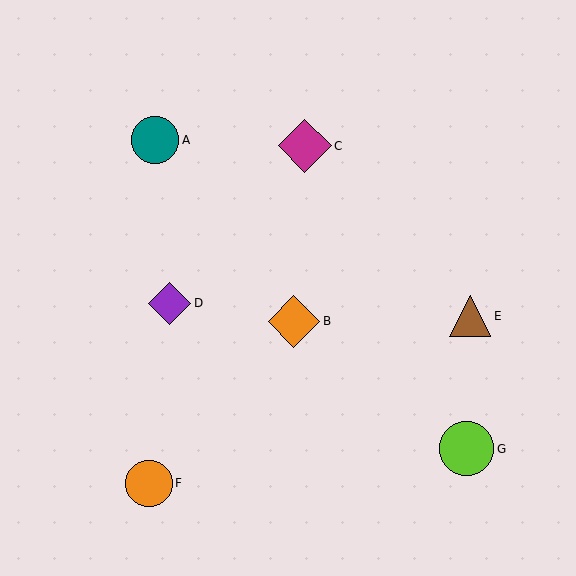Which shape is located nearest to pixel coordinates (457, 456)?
The lime circle (labeled G) at (466, 449) is nearest to that location.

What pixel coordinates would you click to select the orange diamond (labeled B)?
Click at (294, 321) to select the orange diamond B.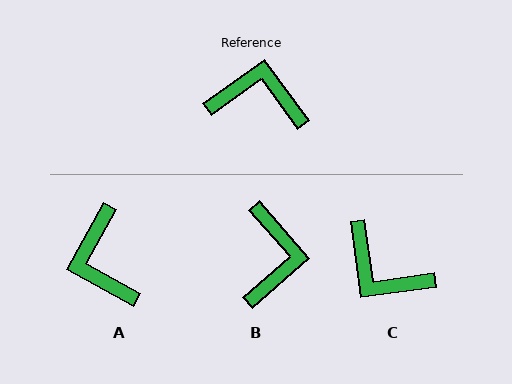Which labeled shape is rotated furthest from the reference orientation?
C, about 152 degrees away.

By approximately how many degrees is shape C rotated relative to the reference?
Approximately 152 degrees counter-clockwise.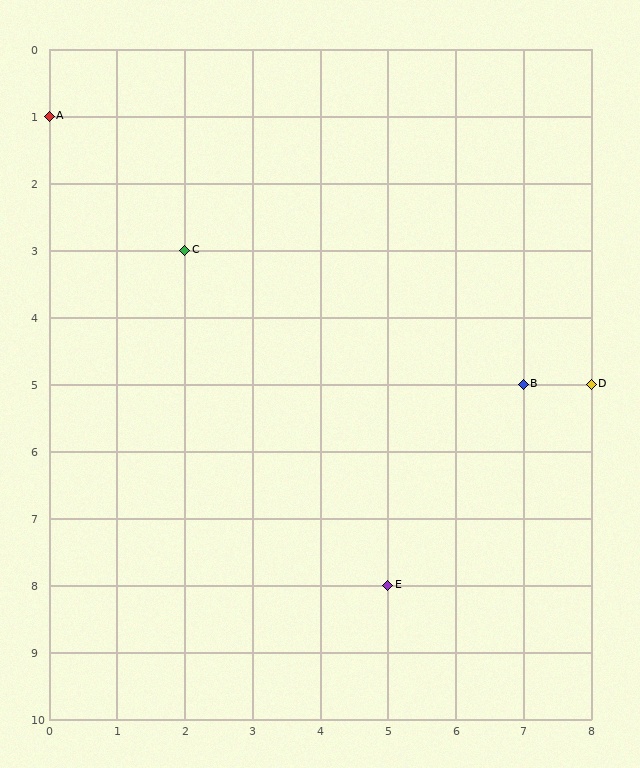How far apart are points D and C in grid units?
Points D and C are 6 columns and 2 rows apart (about 6.3 grid units diagonally).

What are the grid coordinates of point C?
Point C is at grid coordinates (2, 3).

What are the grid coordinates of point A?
Point A is at grid coordinates (0, 1).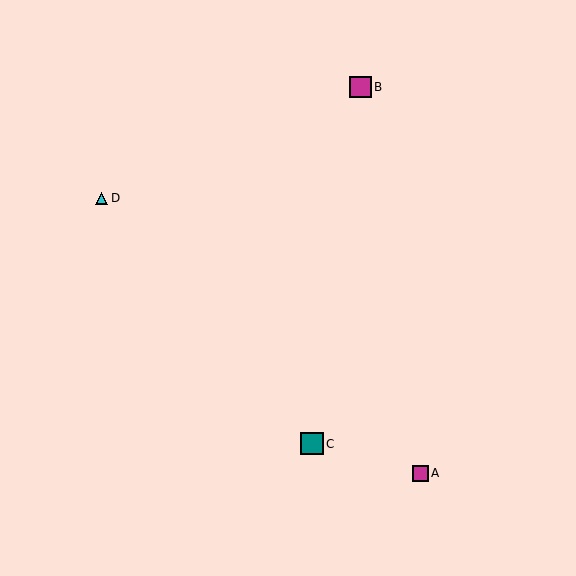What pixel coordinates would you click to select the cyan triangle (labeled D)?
Click at (102, 198) to select the cyan triangle D.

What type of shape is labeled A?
Shape A is a magenta square.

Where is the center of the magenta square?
The center of the magenta square is at (421, 473).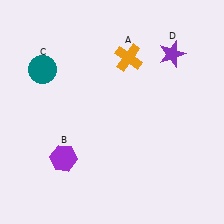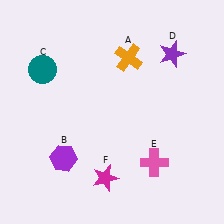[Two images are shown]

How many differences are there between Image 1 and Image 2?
There are 2 differences between the two images.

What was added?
A pink cross (E), a magenta star (F) were added in Image 2.